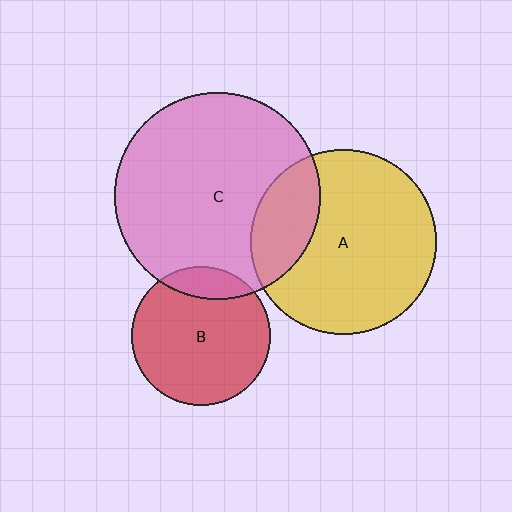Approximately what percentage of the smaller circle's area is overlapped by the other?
Approximately 25%.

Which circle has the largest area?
Circle C (pink).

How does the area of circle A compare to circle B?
Approximately 1.8 times.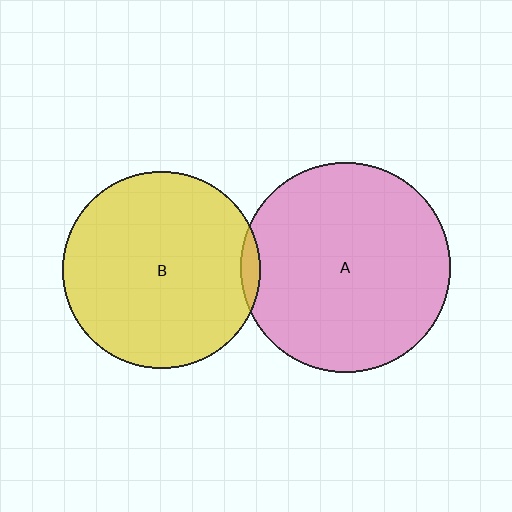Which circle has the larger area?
Circle A (pink).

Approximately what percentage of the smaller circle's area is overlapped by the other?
Approximately 5%.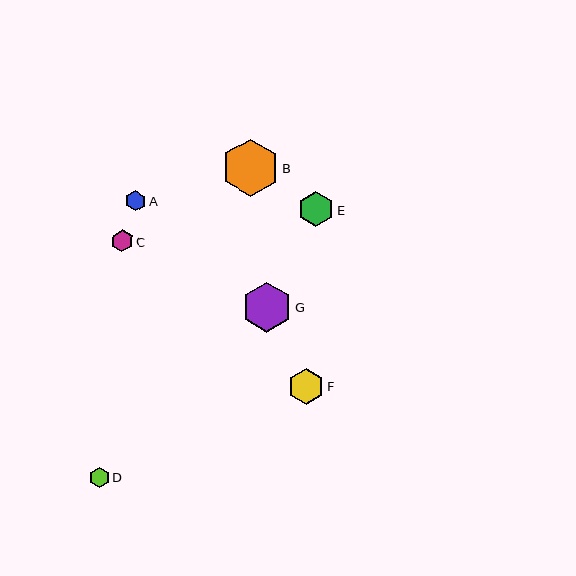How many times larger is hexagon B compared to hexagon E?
Hexagon B is approximately 1.6 times the size of hexagon E.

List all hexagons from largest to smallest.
From largest to smallest: B, G, F, E, C, A, D.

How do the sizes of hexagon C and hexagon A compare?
Hexagon C and hexagon A are approximately the same size.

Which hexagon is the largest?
Hexagon B is the largest with a size of approximately 57 pixels.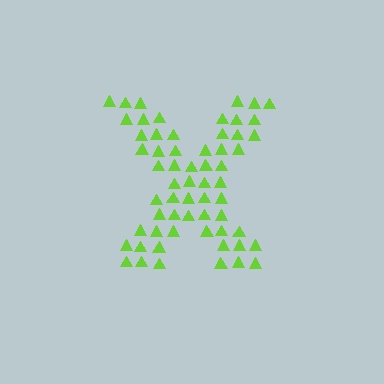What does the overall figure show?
The overall figure shows the letter X.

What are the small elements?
The small elements are triangles.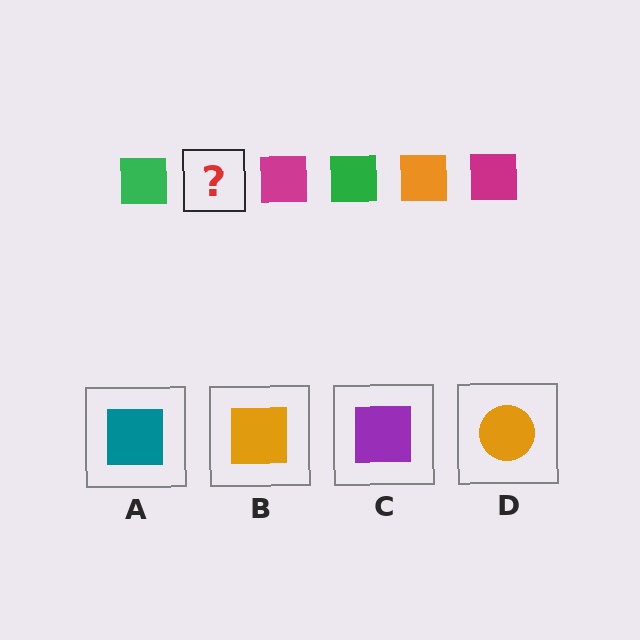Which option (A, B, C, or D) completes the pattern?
B.